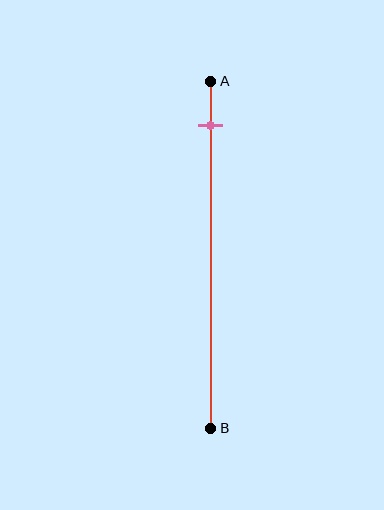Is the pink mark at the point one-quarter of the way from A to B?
No, the mark is at about 15% from A, not at the 25% one-quarter point.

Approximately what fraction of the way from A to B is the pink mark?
The pink mark is approximately 15% of the way from A to B.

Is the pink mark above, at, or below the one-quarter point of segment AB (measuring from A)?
The pink mark is above the one-quarter point of segment AB.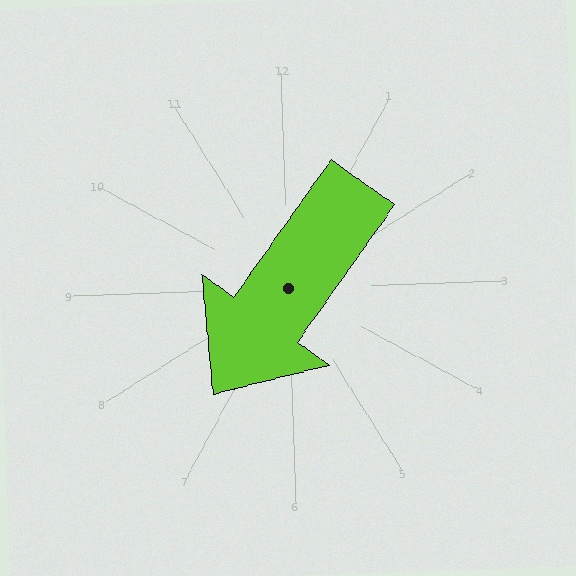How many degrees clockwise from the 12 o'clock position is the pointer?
Approximately 217 degrees.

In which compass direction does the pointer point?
Southwest.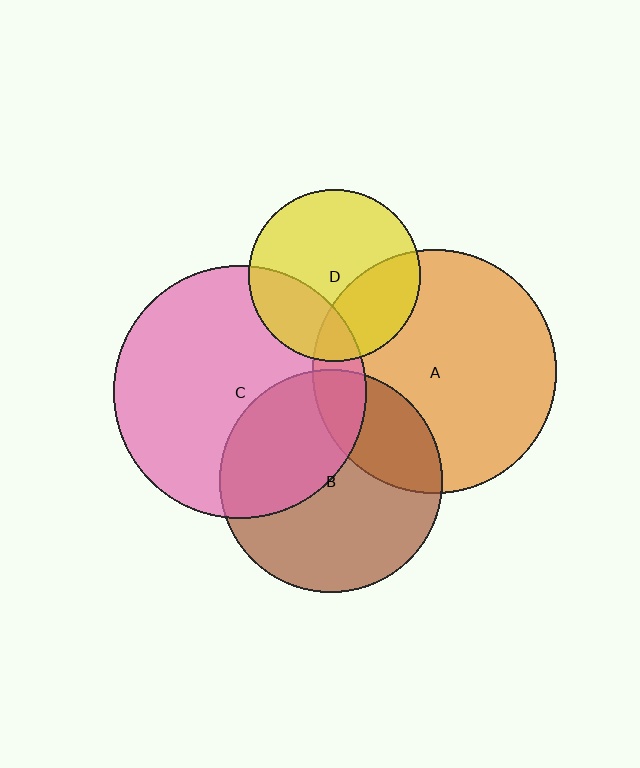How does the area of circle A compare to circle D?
Approximately 2.0 times.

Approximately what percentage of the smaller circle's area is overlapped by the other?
Approximately 30%.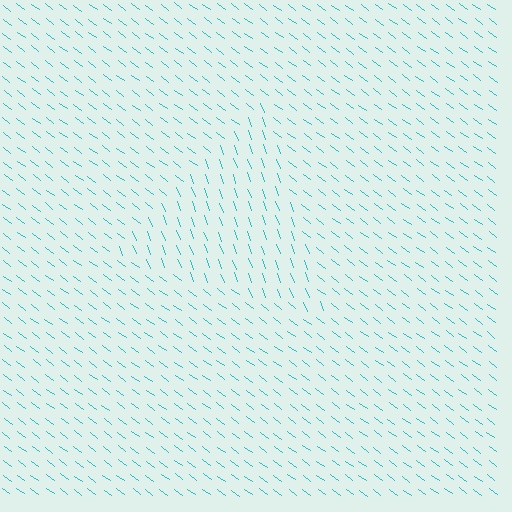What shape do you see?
I see a triangle.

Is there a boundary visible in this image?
Yes, there is a texture boundary formed by a change in line orientation.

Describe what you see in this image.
The image is filled with small cyan line segments. A triangle region in the image has lines oriented differently from the surrounding lines, creating a visible texture boundary.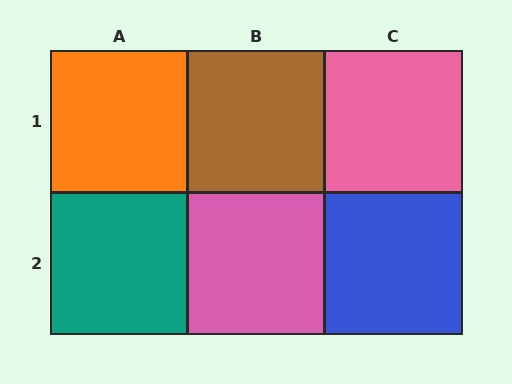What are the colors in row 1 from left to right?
Orange, brown, pink.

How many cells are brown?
1 cell is brown.